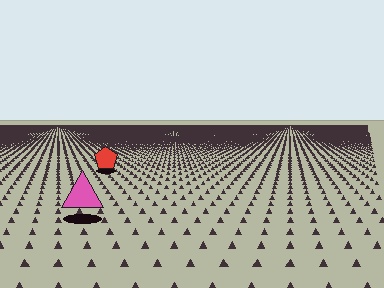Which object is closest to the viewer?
The pink triangle is closest. The texture marks near it are larger and more spread out.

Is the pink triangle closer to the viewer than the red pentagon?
Yes. The pink triangle is closer — you can tell from the texture gradient: the ground texture is coarser near it.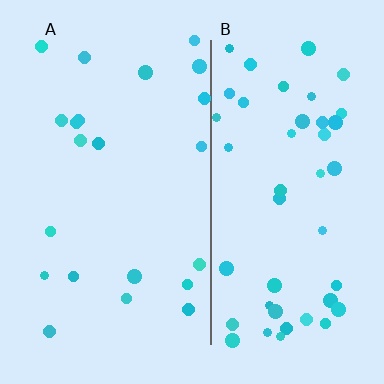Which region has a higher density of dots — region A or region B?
B (the right).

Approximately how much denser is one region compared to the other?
Approximately 2.1× — region B over region A.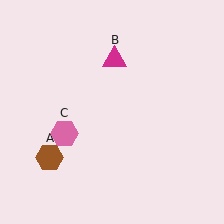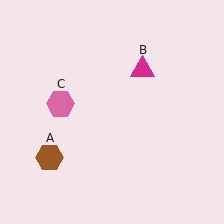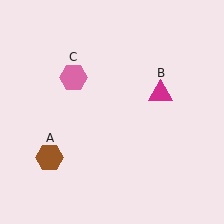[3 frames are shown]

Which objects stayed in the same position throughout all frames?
Brown hexagon (object A) remained stationary.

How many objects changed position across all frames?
2 objects changed position: magenta triangle (object B), pink hexagon (object C).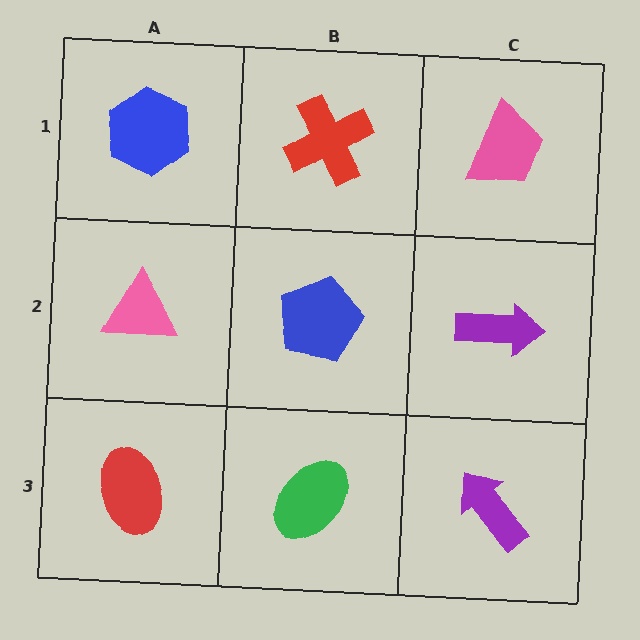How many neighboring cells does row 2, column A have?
3.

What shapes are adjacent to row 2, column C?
A pink trapezoid (row 1, column C), a purple arrow (row 3, column C), a blue pentagon (row 2, column B).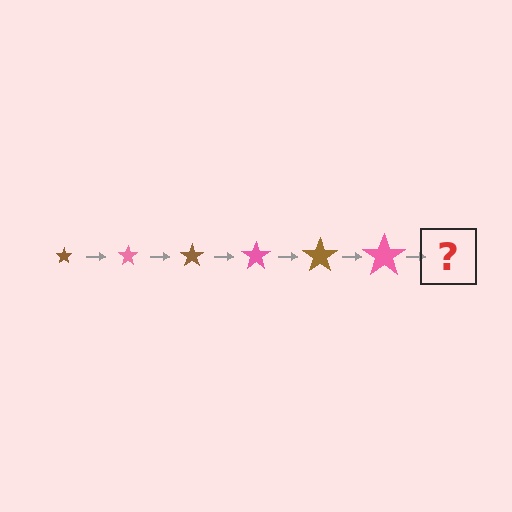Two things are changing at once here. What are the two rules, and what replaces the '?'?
The two rules are that the star grows larger each step and the color cycles through brown and pink. The '?' should be a brown star, larger than the previous one.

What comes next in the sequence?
The next element should be a brown star, larger than the previous one.